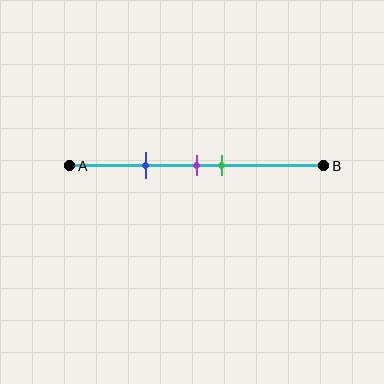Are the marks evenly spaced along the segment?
No, the marks are not evenly spaced.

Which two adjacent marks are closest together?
The purple and green marks are the closest adjacent pair.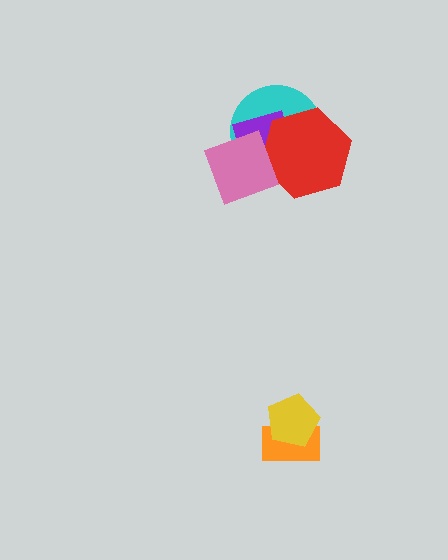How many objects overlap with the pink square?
3 objects overlap with the pink square.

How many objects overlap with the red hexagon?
3 objects overlap with the red hexagon.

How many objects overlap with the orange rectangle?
1 object overlaps with the orange rectangle.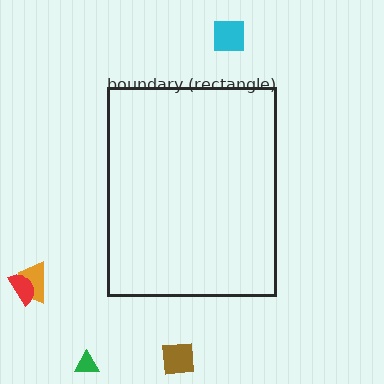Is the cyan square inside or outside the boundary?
Outside.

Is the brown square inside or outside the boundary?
Outside.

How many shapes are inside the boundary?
0 inside, 5 outside.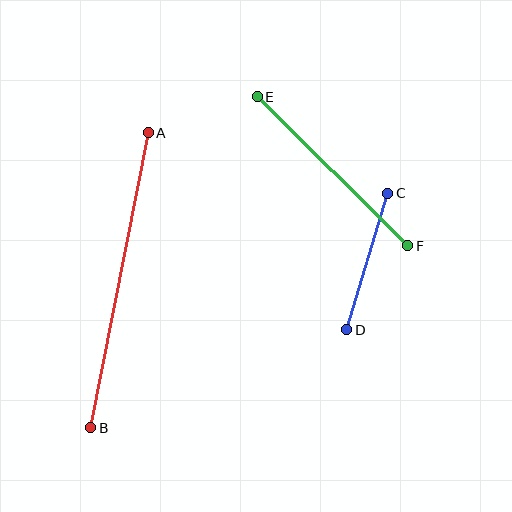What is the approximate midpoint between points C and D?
The midpoint is at approximately (367, 262) pixels.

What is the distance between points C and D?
The distance is approximately 143 pixels.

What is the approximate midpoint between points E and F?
The midpoint is at approximately (333, 171) pixels.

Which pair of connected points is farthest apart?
Points A and B are farthest apart.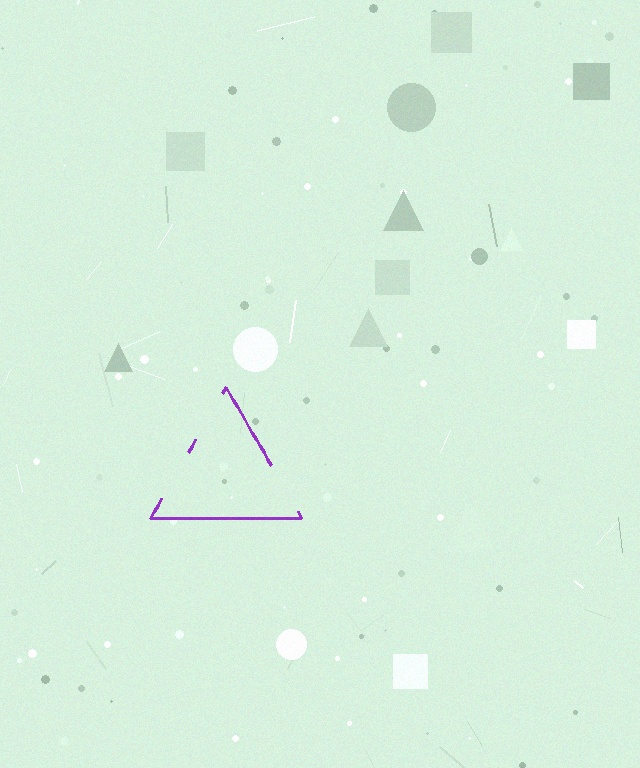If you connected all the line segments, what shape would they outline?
They would outline a triangle.